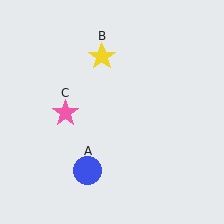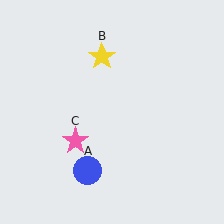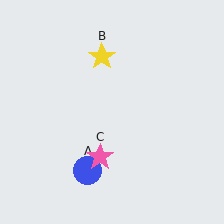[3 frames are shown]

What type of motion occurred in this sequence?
The pink star (object C) rotated counterclockwise around the center of the scene.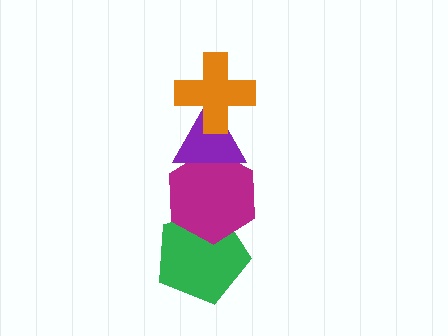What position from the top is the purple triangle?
The purple triangle is 2nd from the top.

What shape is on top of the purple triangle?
The orange cross is on top of the purple triangle.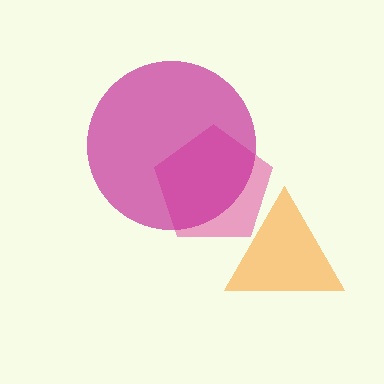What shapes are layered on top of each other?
The layered shapes are: a pink pentagon, an orange triangle, a magenta circle.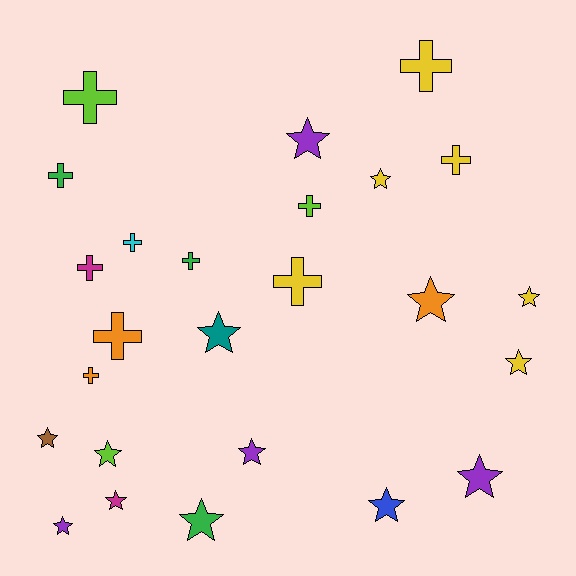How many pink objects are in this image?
There are no pink objects.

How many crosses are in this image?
There are 11 crosses.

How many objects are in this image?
There are 25 objects.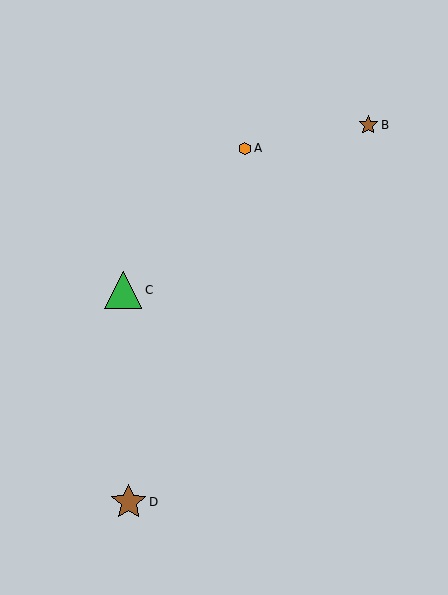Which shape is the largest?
The green triangle (labeled C) is the largest.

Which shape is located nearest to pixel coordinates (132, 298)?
The green triangle (labeled C) at (123, 290) is nearest to that location.